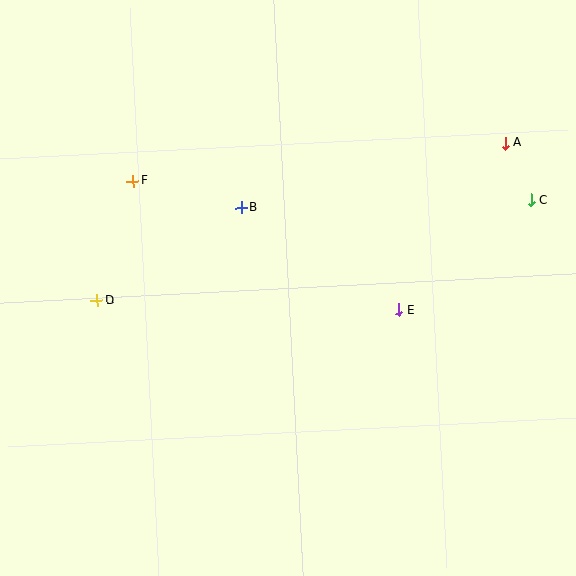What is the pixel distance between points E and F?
The distance between E and F is 296 pixels.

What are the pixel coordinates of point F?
Point F is at (133, 181).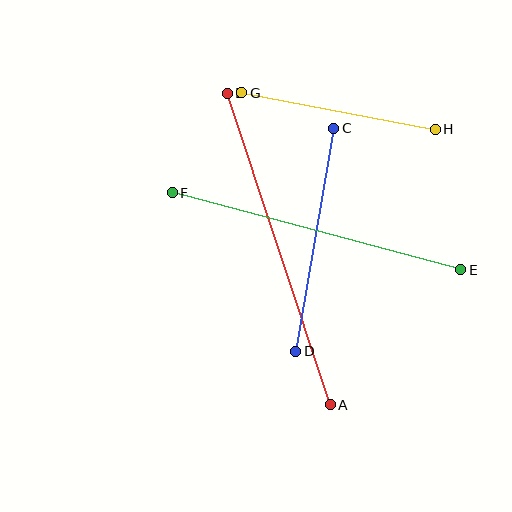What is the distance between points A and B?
The distance is approximately 328 pixels.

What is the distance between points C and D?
The distance is approximately 227 pixels.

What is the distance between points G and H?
The distance is approximately 197 pixels.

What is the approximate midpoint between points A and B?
The midpoint is at approximately (279, 249) pixels.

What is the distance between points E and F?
The distance is approximately 298 pixels.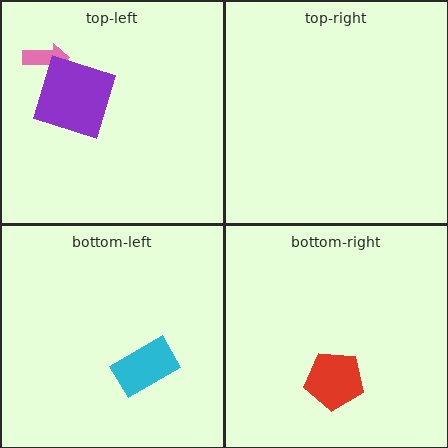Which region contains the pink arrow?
The top-left region.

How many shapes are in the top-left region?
2.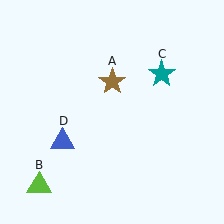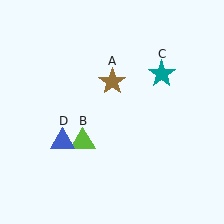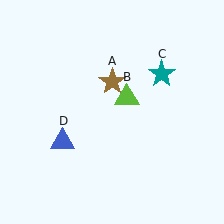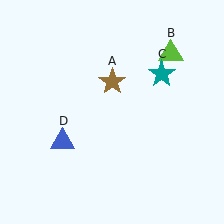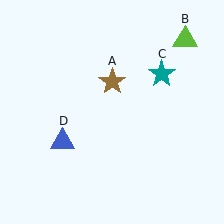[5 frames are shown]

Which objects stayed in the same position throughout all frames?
Brown star (object A) and teal star (object C) and blue triangle (object D) remained stationary.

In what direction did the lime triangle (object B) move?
The lime triangle (object B) moved up and to the right.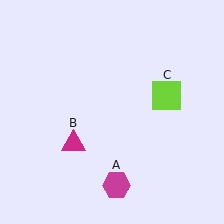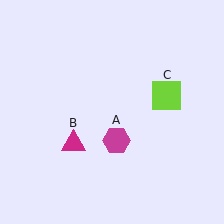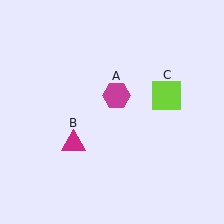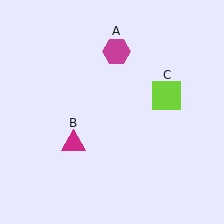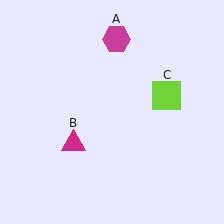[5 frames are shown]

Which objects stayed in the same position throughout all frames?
Magenta triangle (object B) and lime square (object C) remained stationary.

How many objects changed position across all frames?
1 object changed position: magenta hexagon (object A).